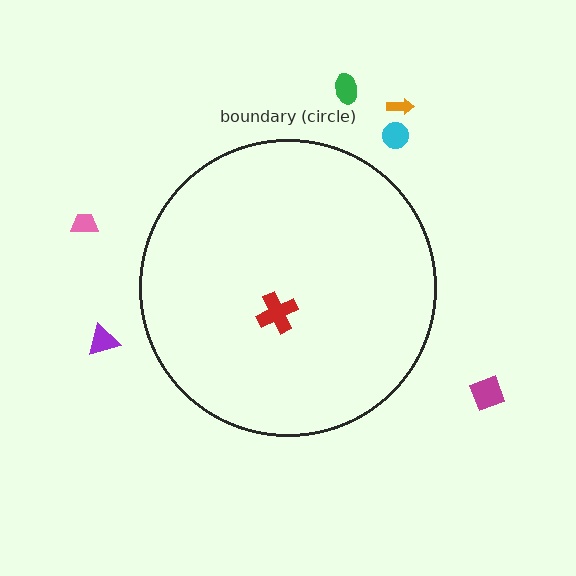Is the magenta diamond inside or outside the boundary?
Outside.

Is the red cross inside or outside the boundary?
Inside.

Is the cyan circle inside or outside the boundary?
Outside.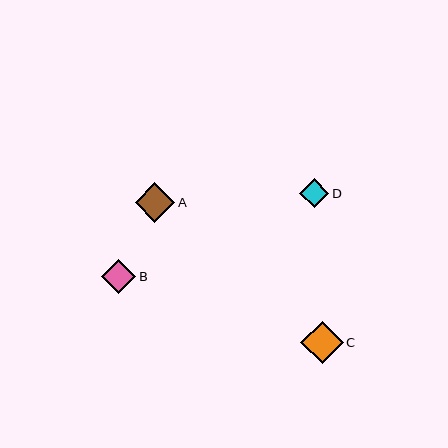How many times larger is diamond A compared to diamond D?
Diamond A is approximately 1.3 times the size of diamond D.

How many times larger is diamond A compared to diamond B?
Diamond A is approximately 1.2 times the size of diamond B.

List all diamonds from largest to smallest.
From largest to smallest: C, A, B, D.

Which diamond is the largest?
Diamond C is the largest with a size of approximately 42 pixels.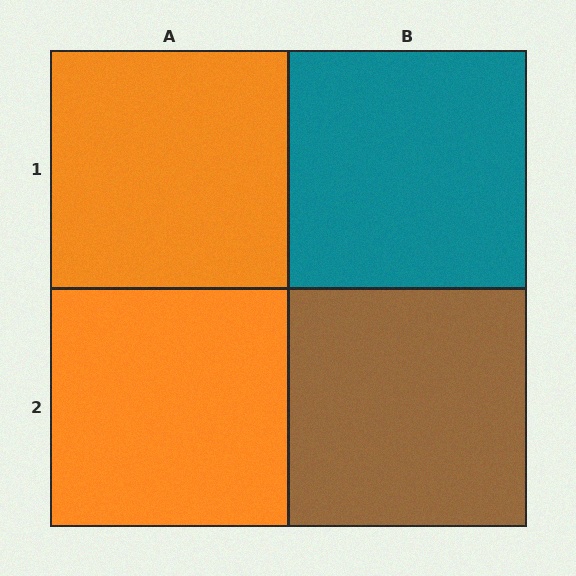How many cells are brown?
1 cell is brown.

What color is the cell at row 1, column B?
Teal.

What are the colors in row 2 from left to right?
Orange, brown.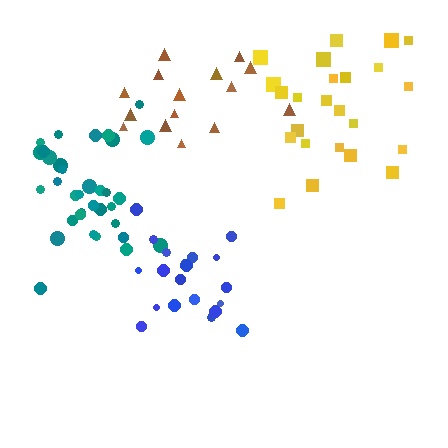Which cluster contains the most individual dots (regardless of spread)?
Teal (34).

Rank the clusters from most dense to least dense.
blue, teal, yellow, brown.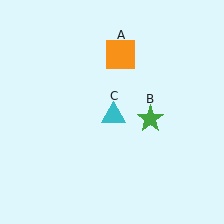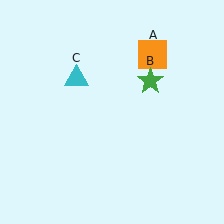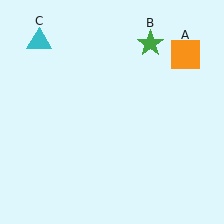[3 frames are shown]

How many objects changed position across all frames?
3 objects changed position: orange square (object A), green star (object B), cyan triangle (object C).